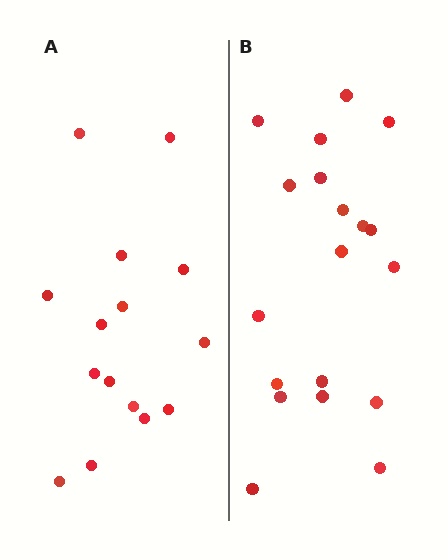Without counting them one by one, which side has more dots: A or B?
Region B (the right region) has more dots.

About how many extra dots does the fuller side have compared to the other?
Region B has about 4 more dots than region A.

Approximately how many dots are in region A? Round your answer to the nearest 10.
About 20 dots. (The exact count is 15, which rounds to 20.)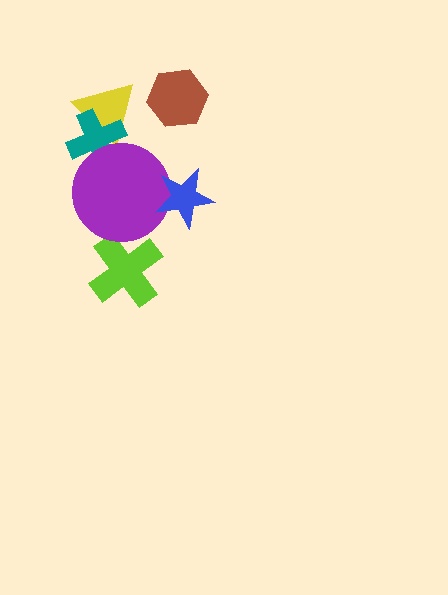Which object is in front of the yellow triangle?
The teal cross is in front of the yellow triangle.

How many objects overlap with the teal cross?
2 objects overlap with the teal cross.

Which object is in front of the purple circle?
The blue star is in front of the purple circle.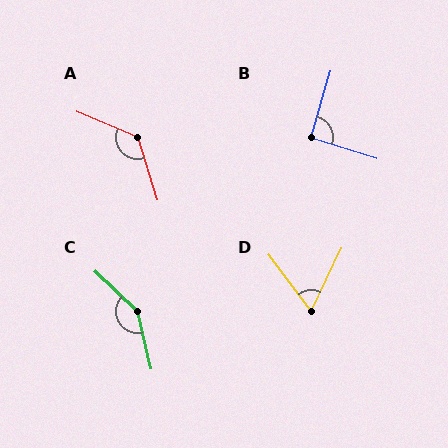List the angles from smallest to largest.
D (63°), B (91°), A (130°), C (147°).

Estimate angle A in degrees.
Approximately 130 degrees.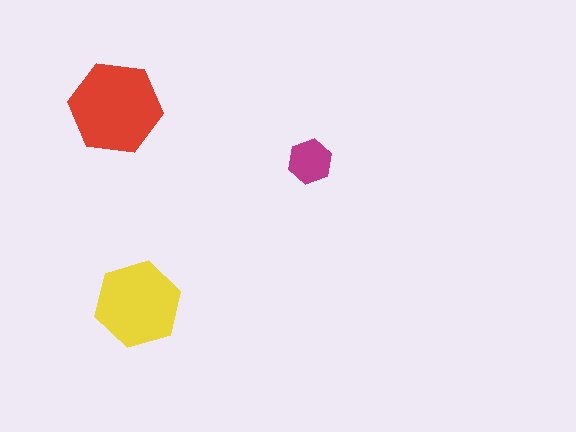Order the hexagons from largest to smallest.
the red one, the yellow one, the magenta one.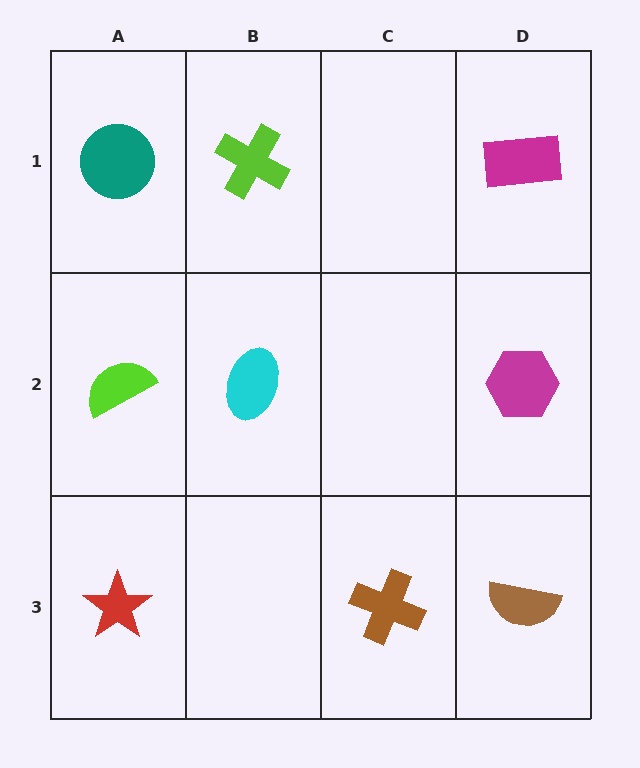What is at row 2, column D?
A magenta hexagon.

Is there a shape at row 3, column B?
No, that cell is empty.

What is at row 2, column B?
A cyan ellipse.